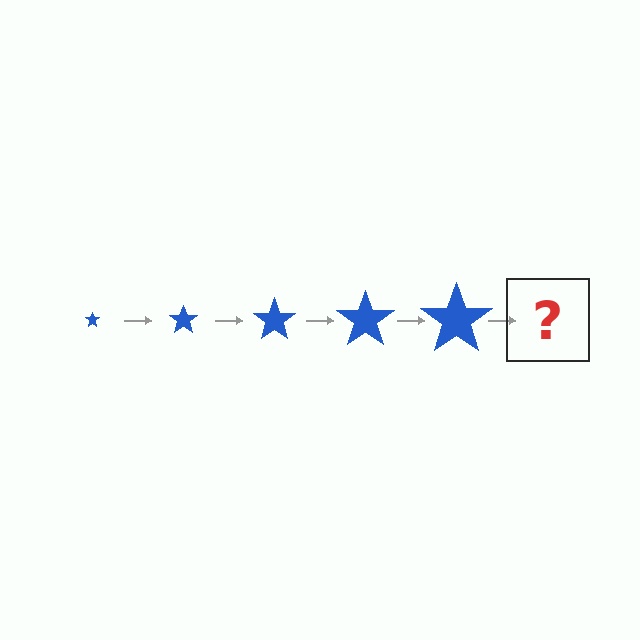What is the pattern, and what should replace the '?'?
The pattern is that the star gets progressively larger each step. The '?' should be a blue star, larger than the previous one.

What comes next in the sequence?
The next element should be a blue star, larger than the previous one.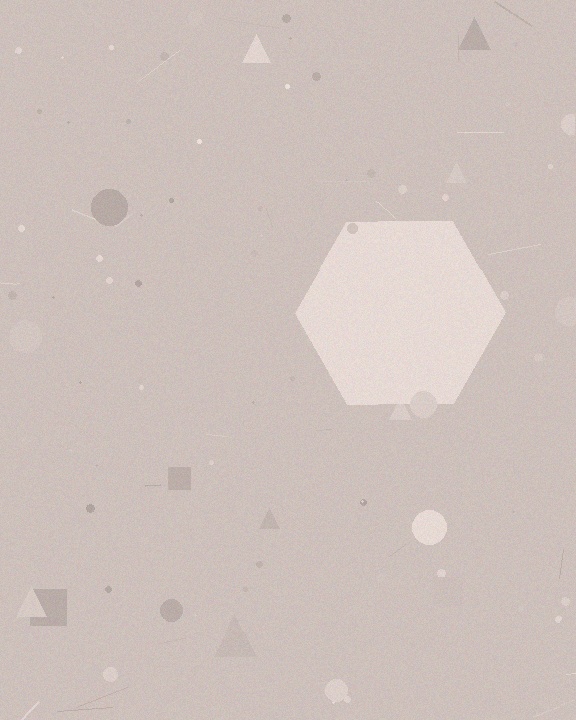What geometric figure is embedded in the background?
A hexagon is embedded in the background.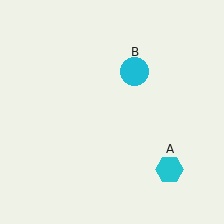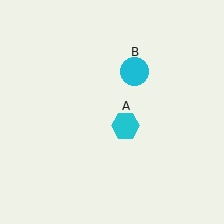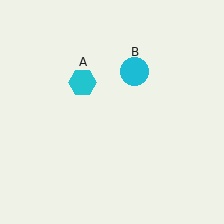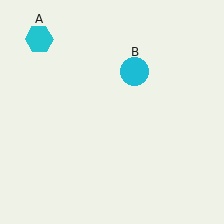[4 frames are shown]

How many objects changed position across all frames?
1 object changed position: cyan hexagon (object A).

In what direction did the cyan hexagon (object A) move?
The cyan hexagon (object A) moved up and to the left.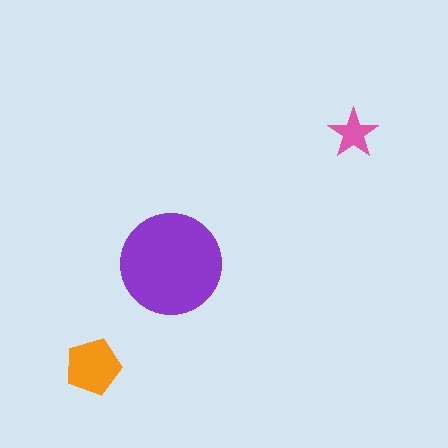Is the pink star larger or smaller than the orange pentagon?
Smaller.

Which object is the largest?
The purple circle.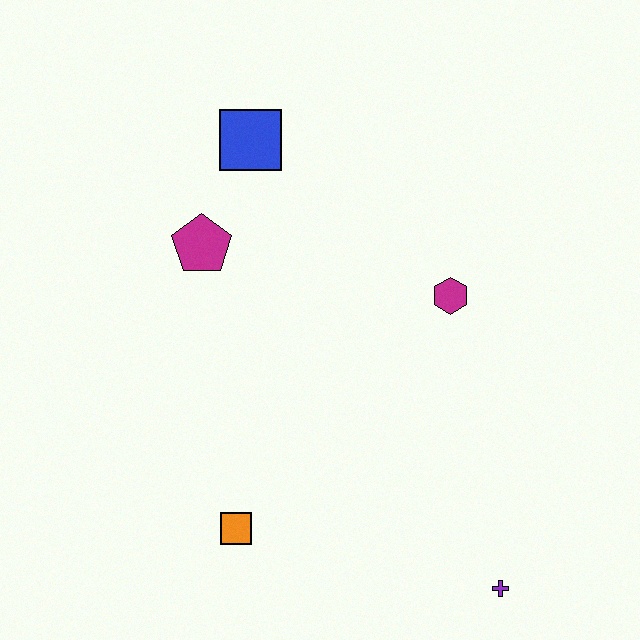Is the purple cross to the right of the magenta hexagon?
Yes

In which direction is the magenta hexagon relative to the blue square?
The magenta hexagon is to the right of the blue square.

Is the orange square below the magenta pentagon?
Yes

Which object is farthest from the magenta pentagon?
The purple cross is farthest from the magenta pentagon.